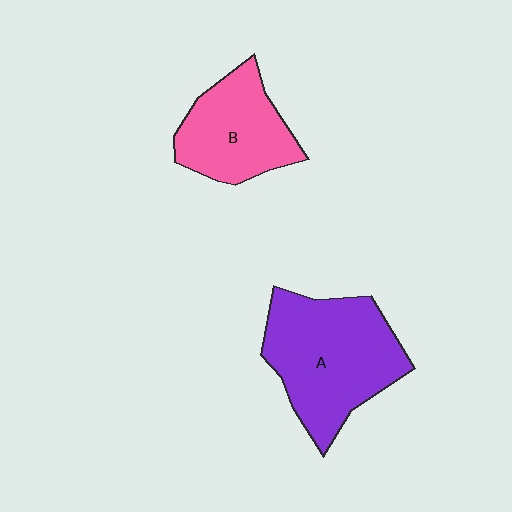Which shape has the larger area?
Shape A (purple).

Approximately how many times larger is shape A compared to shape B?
Approximately 1.5 times.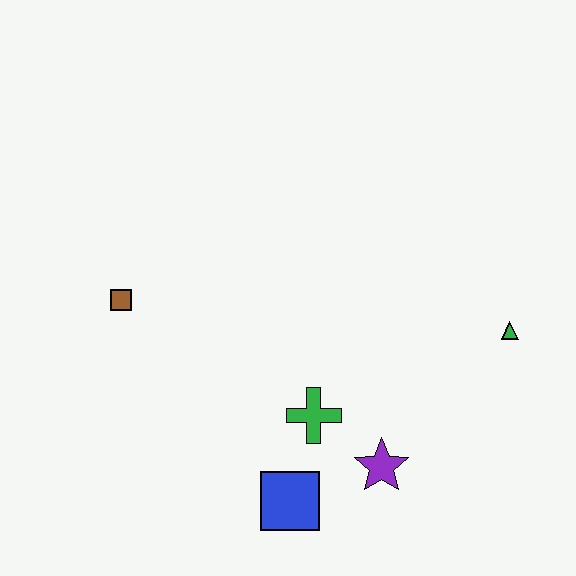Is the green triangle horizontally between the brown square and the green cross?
No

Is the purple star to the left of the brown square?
No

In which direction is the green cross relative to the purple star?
The green cross is to the left of the purple star.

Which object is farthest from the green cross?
The brown square is farthest from the green cross.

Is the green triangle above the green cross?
Yes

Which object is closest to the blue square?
The green cross is closest to the blue square.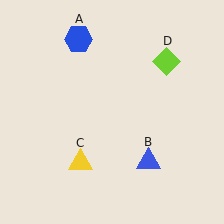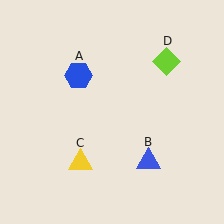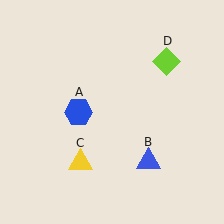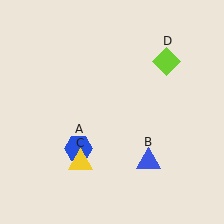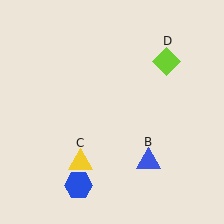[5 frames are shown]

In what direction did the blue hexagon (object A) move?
The blue hexagon (object A) moved down.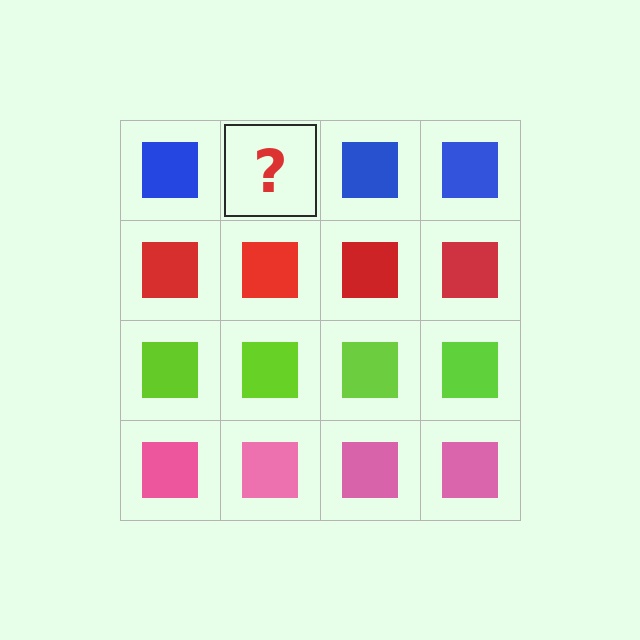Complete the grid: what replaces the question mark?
The question mark should be replaced with a blue square.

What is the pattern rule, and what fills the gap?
The rule is that each row has a consistent color. The gap should be filled with a blue square.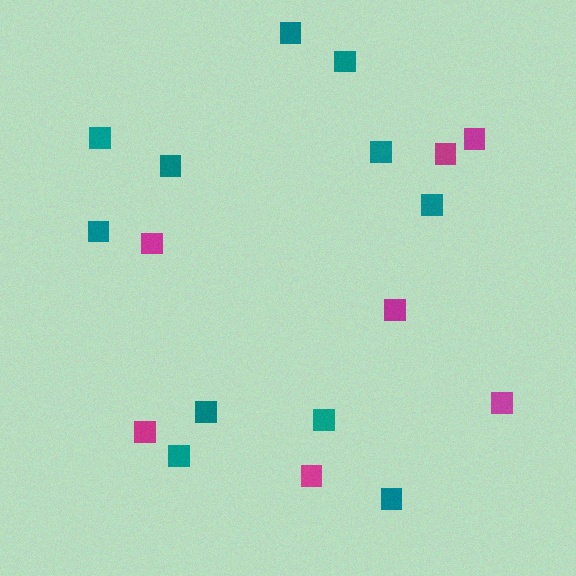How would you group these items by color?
There are 2 groups: one group of magenta squares (7) and one group of teal squares (11).